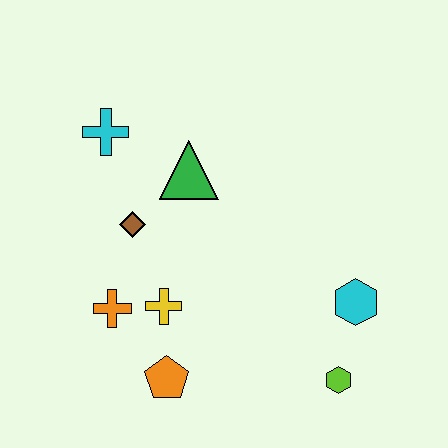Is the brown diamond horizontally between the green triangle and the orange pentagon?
No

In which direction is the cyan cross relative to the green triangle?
The cyan cross is to the left of the green triangle.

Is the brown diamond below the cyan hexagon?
No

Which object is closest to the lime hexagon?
The cyan hexagon is closest to the lime hexagon.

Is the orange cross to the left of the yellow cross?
Yes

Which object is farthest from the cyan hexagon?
The cyan cross is farthest from the cyan hexagon.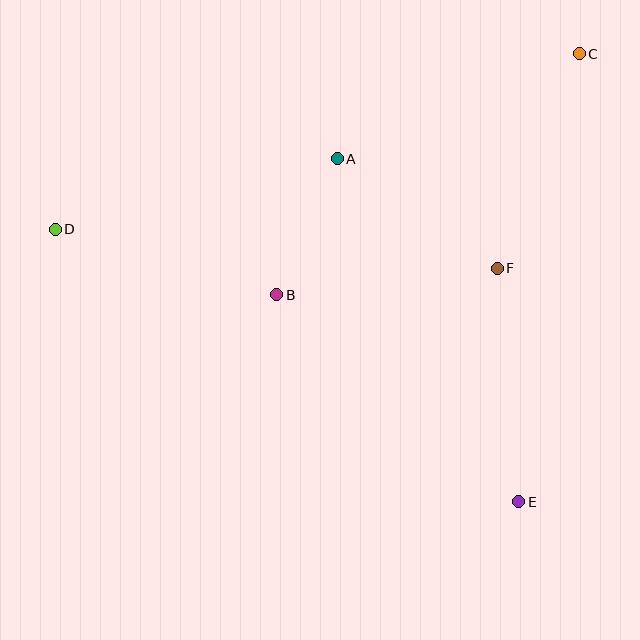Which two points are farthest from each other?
Points C and D are farthest from each other.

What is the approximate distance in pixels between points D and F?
The distance between D and F is approximately 444 pixels.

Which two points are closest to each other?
Points A and B are closest to each other.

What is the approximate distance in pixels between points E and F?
The distance between E and F is approximately 234 pixels.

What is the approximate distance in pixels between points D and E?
The distance between D and E is approximately 538 pixels.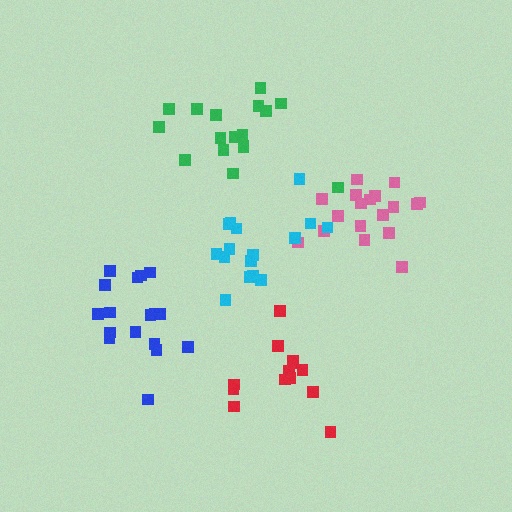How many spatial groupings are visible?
There are 5 spatial groupings.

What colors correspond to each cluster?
The clusters are colored: red, green, pink, cyan, blue.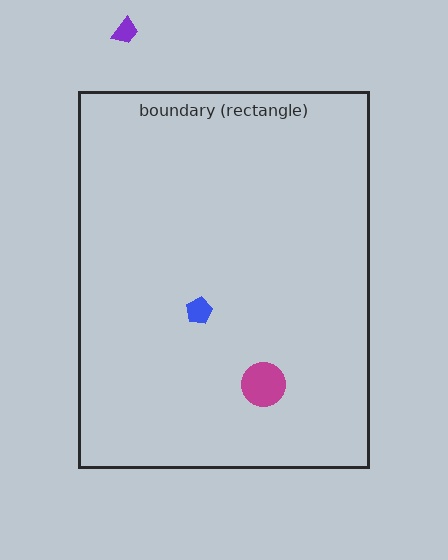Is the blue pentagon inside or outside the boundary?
Inside.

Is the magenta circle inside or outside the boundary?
Inside.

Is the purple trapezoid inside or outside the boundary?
Outside.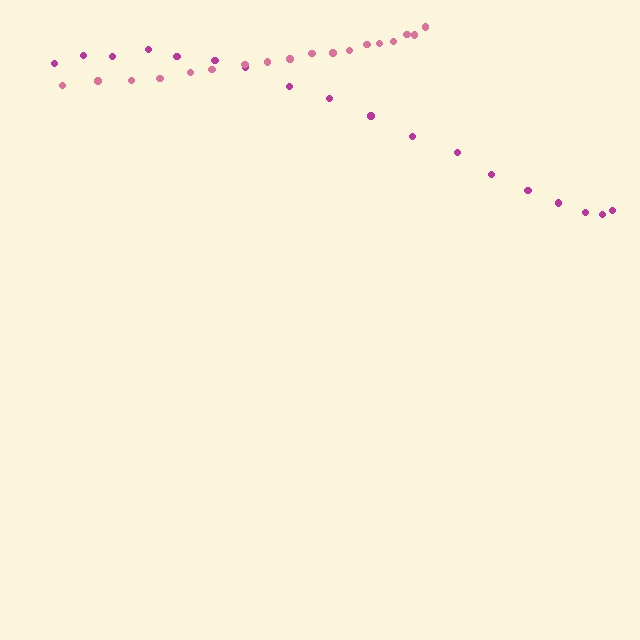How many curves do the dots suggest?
There are 2 distinct paths.